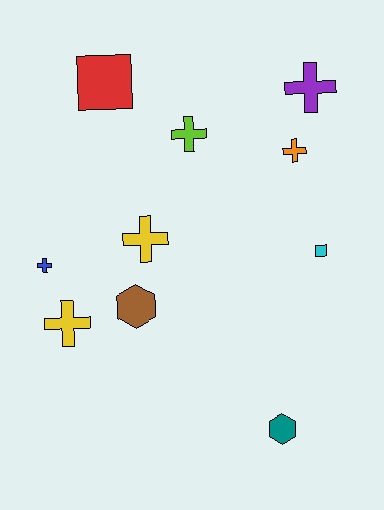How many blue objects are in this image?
There is 1 blue object.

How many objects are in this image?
There are 10 objects.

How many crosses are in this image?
There are 6 crosses.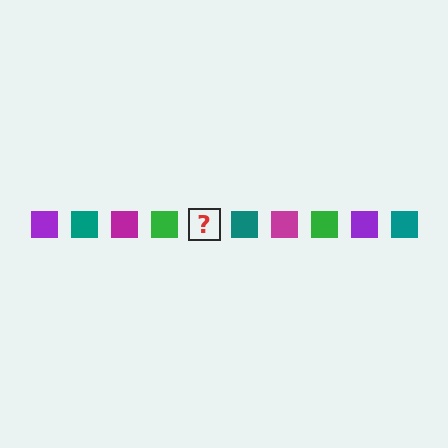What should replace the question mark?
The question mark should be replaced with a purple square.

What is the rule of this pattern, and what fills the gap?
The rule is that the pattern cycles through purple, teal, magenta, green squares. The gap should be filled with a purple square.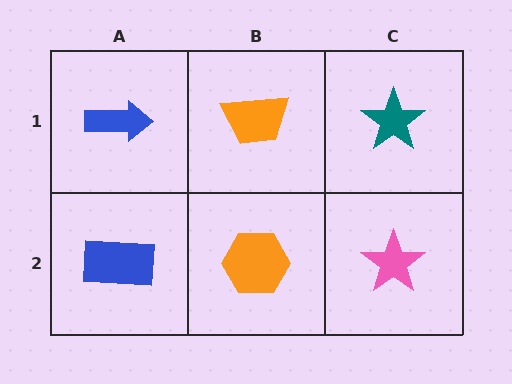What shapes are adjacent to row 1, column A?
A blue rectangle (row 2, column A), an orange trapezoid (row 1, column B).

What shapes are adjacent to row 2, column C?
A teal star (row 1, column C), an orange hexagon (row 2, column B).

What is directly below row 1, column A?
A blue rectangle.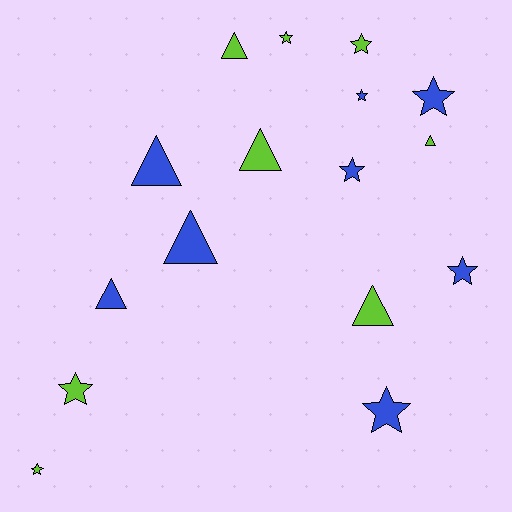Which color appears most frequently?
Lime, with 8 objects.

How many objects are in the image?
There are 16 objects.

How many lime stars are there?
There are 4 lime stars.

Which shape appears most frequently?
Star, with 9 objects.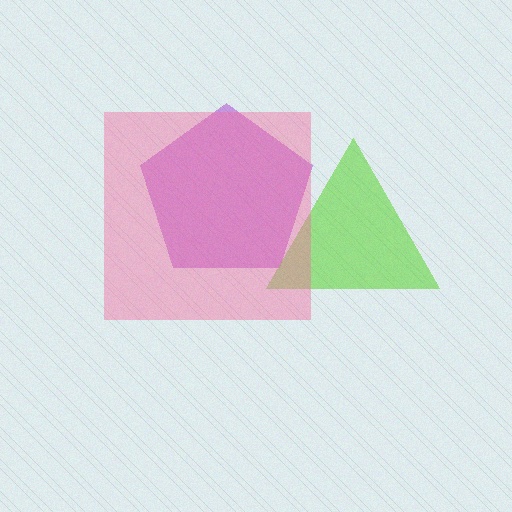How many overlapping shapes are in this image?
There are 3 overlapping shapes in the image.